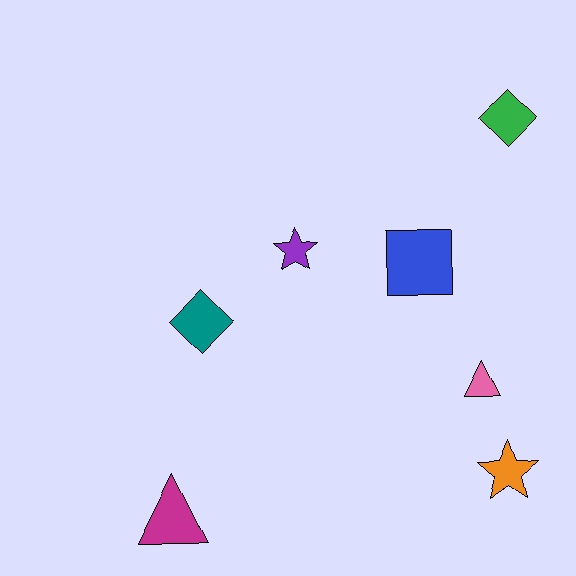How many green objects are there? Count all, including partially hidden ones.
There is 1 green object.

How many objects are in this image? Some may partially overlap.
There are 7 objects.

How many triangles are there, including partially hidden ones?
There are 2 triangles.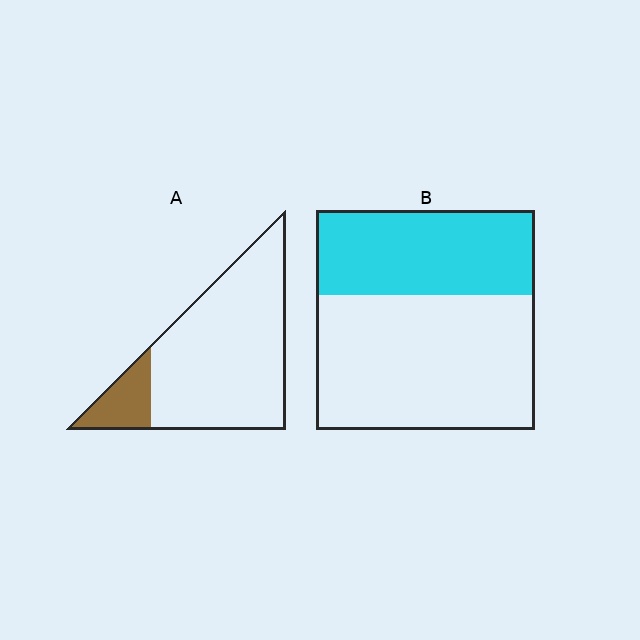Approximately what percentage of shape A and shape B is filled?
A is approximately 15% and B is approximately 40%.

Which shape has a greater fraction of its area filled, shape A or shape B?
Shape B.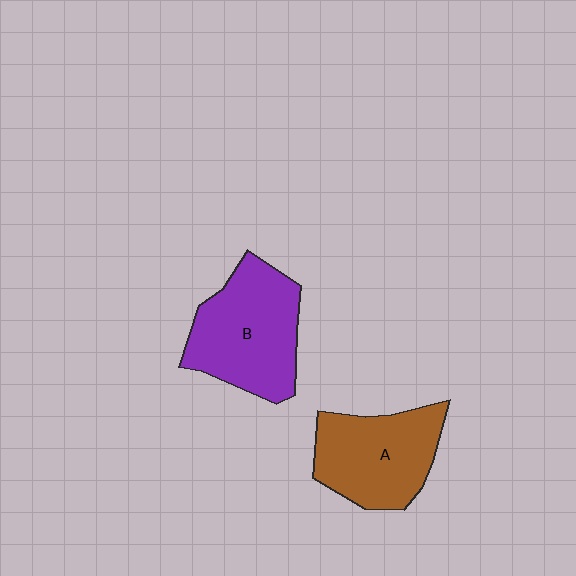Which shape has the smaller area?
Shape A (brown).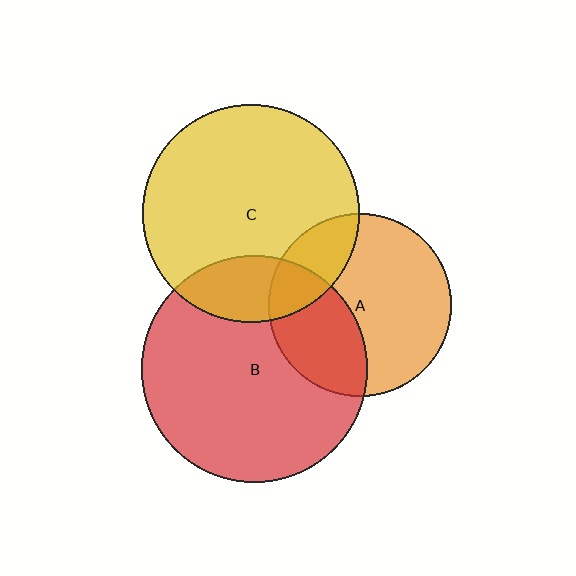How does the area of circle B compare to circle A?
Approximately 1.5 times.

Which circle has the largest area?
Circle B (red).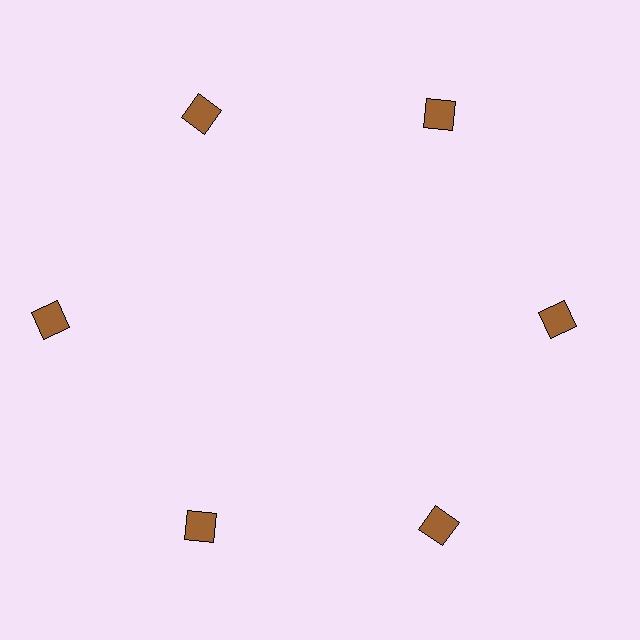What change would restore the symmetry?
The symmetry would be restored by moving it inward, back onto the ring so that all 6 diamonds sit at equal angles and equal distance from the center.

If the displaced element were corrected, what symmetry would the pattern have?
It would have 6-fold rotational symmetry — the pattern would map onto itself every 60 degrees.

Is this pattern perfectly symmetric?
No. The 6 brown diamonds are arranged in a ring, but one element near the 9 o'clock position is pushed outward from the center, breaking the 6-fold rotational symmetry.